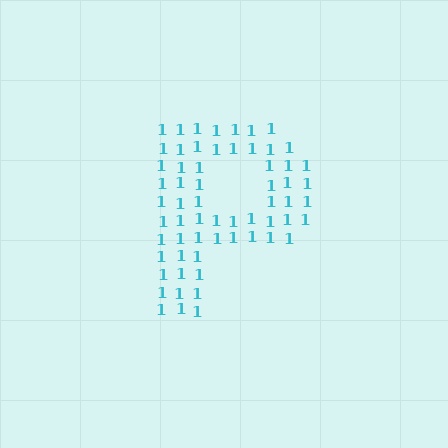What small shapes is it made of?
It is made of small digit 1's.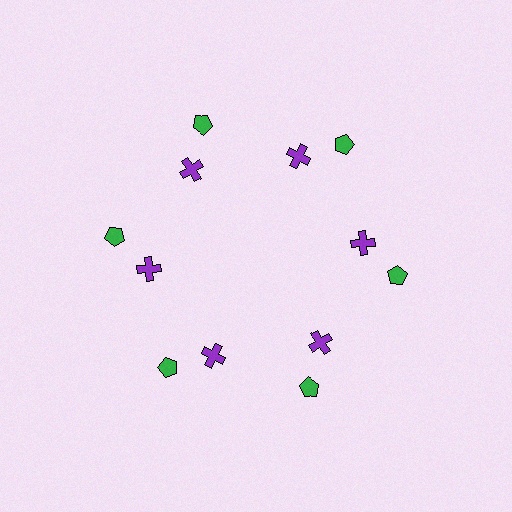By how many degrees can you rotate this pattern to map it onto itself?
The pattern maps onto itself every 60 degrees of rotation.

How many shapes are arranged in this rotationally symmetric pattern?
There are 12 shapes, arranged in 6 groups of 2.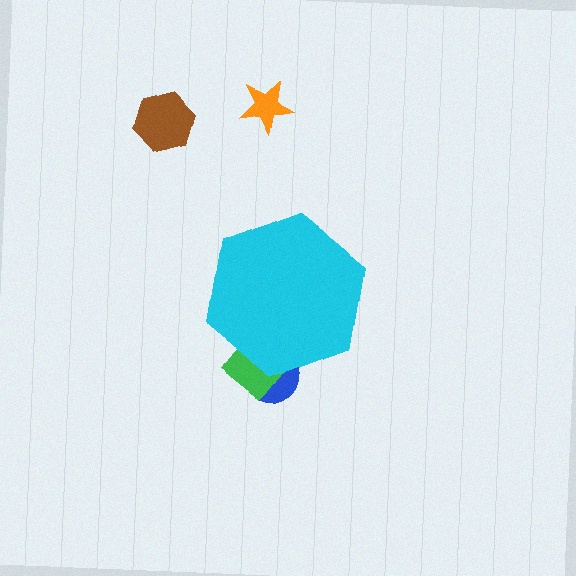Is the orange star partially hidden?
No, the orange star is fully visible.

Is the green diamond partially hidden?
Yes, the green diamond is partially hidden behind the cyan hexagon.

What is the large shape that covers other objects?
A cyan hexagon.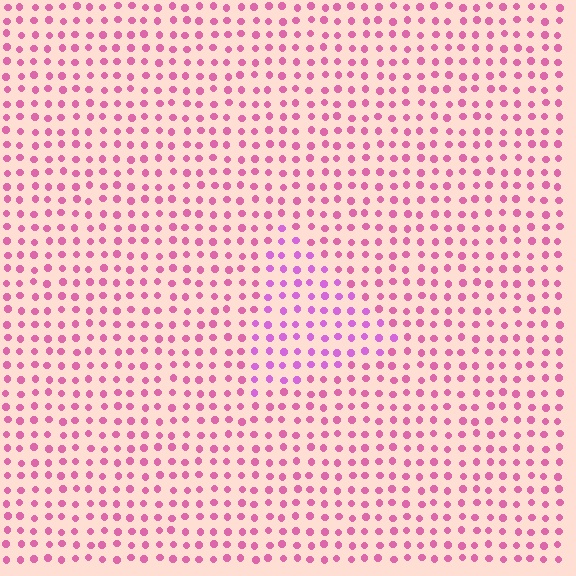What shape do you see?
I see a triangle.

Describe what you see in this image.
The image is filled with small pink elements in a uniform arrangement. A triangle-shaped region is visible where the elements are tinted to a slightly different hue, forming a subtle color boundary.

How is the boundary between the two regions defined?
The boundary is defined purely by a slight shift in hue (about 29 degrees). Spacing, size, and orientation are identical on both sides.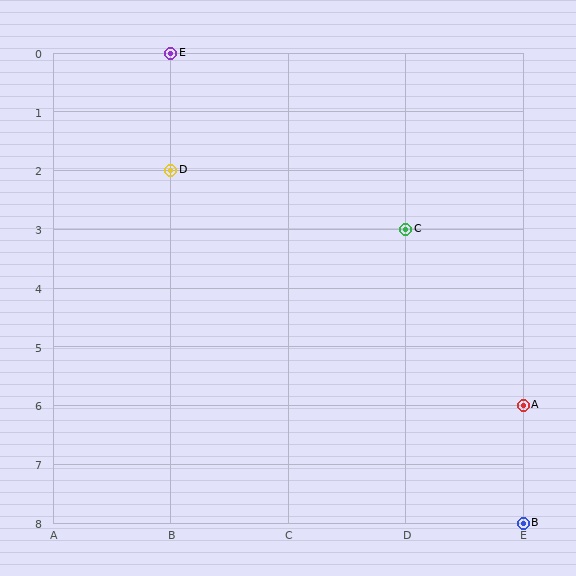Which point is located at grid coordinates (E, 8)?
Point B is at (E, 8).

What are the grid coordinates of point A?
Point A is at grid coordinates (E, 6).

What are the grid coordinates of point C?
Point C is at grid coordinates (D, 3).